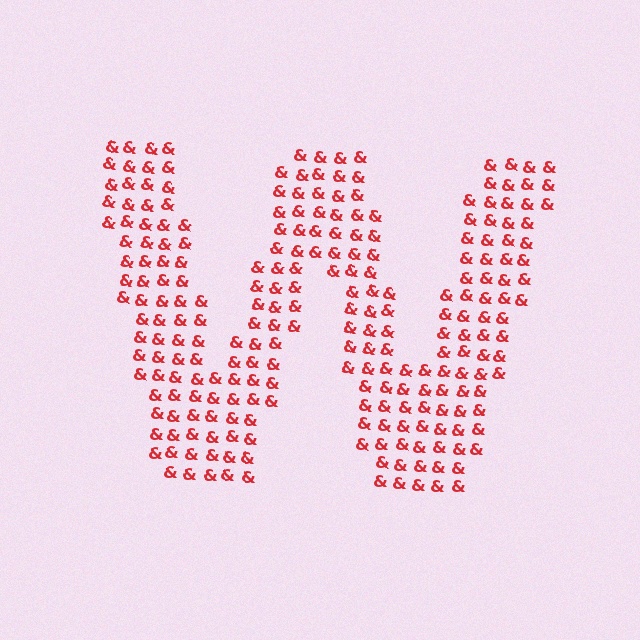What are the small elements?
The small elements are ampersands.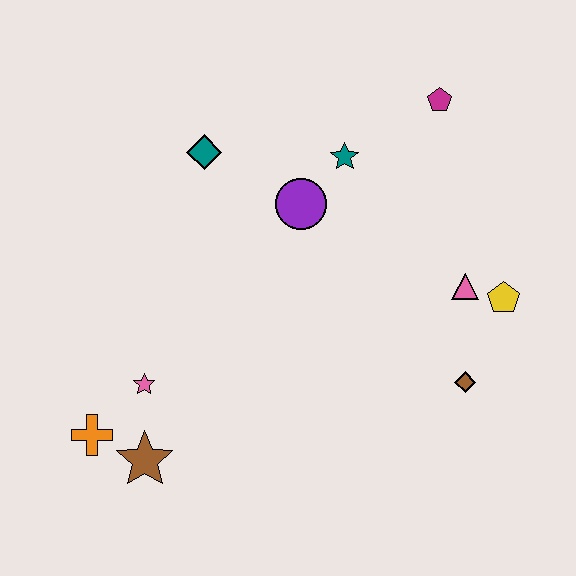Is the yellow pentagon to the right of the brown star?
Yes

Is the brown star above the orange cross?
No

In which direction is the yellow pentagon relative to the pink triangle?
The yellow pentagon is to the right of the pink triangle.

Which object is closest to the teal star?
The purple circle is closest to the teal star.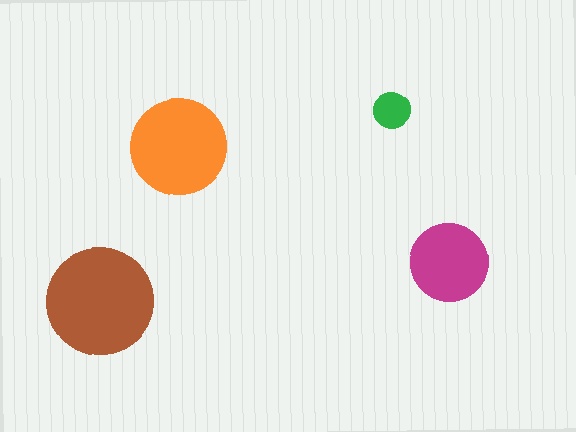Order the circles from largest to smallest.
the brown one, the orange one, the magenta one, the green one.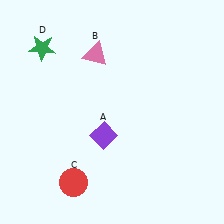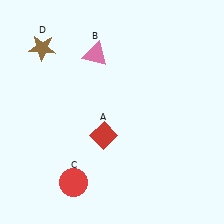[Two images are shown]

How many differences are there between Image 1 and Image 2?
There are 2 differences between the two images.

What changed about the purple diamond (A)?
In Image 1, A is purple. In Image 2, it changed to red.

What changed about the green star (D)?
In Image 1, D is green. In Image 2, it changed to brown.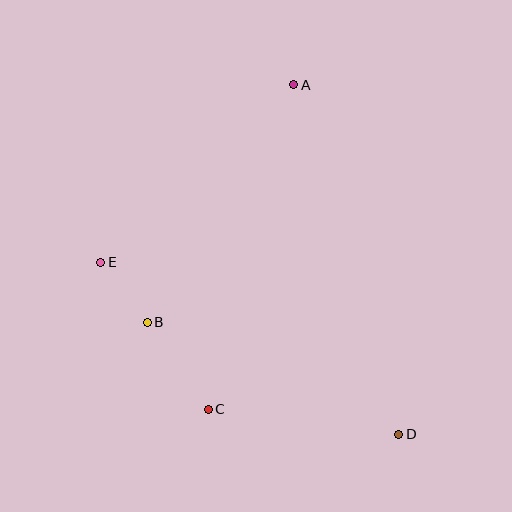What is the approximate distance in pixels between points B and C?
The distance between B and C is approximately 106 pixels.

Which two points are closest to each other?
Points B and E are closest to each other.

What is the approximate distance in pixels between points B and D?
The distance between B and D is approximately 275 pixels.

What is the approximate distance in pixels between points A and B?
The distance between A and B is approximately 279 pixels.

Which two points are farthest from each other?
Points A and D are farthest from each other.